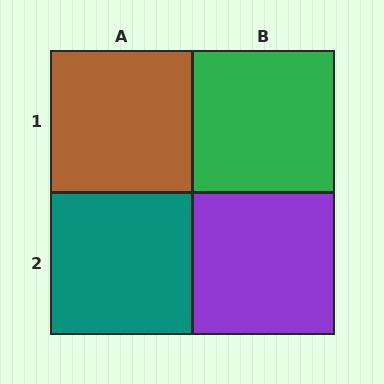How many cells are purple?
1 cell is purple.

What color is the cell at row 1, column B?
Green.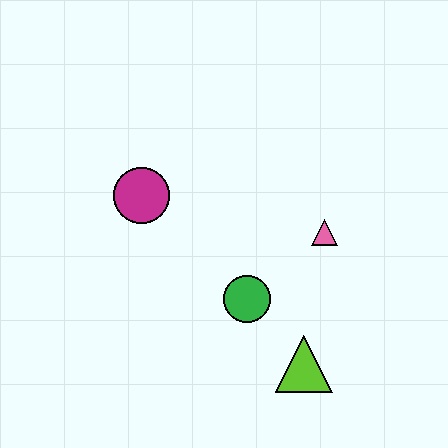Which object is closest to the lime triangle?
The green circle is closest to the lime triangle.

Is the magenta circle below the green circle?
No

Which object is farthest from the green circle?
The magenta circle is farthest from the green circle.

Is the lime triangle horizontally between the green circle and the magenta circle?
No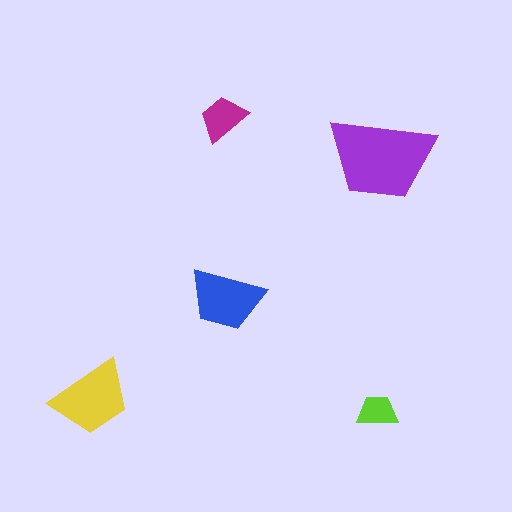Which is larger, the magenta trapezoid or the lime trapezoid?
The magenta one.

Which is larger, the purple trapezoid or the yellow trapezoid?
The purple one.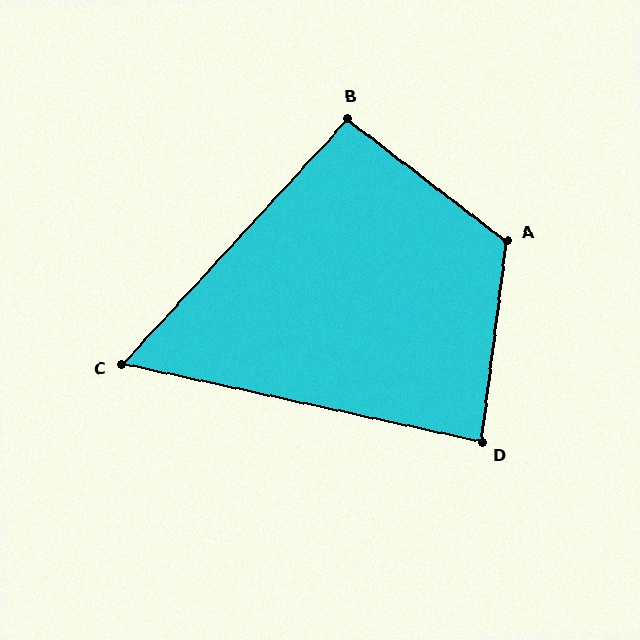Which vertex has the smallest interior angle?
C, at approximately 60 degrees.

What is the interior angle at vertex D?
Approximately 85 degrees (acute).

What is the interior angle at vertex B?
Approximately 95 degrees (obtuse).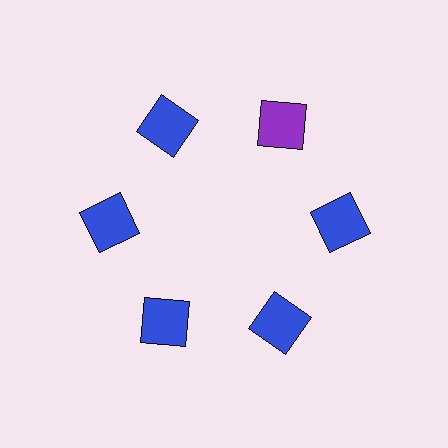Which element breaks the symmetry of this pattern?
The purple square at roughly the 1 o'clock position breaks the symmetry. All other shapes are blue squares.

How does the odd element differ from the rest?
It has a different color: purple instead of blue.